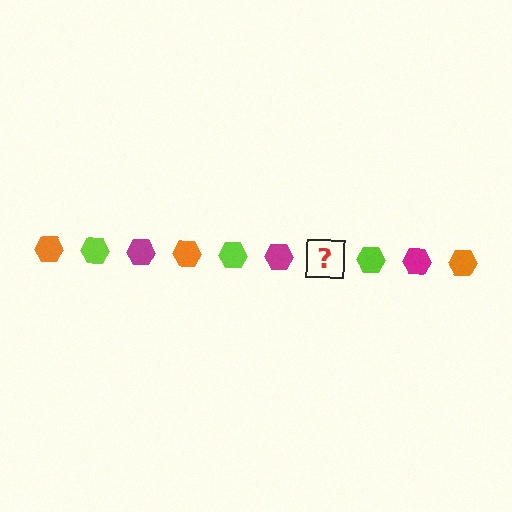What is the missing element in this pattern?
The missing element is an orange hexagon.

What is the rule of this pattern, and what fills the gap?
The rule is that the pattern cycles through orange, lime, magenta hexagons. The gap should be filled with an orange hexagon.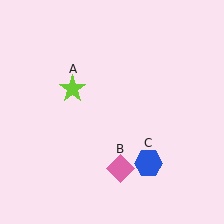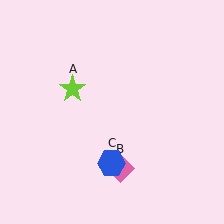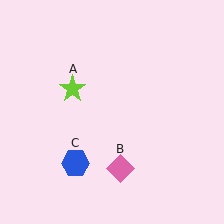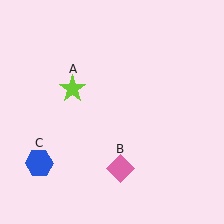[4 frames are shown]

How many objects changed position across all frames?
1 object changed position: blue hexagon (object C).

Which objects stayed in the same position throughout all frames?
Lime star (object A) and pink diamond (object B) remained stationary.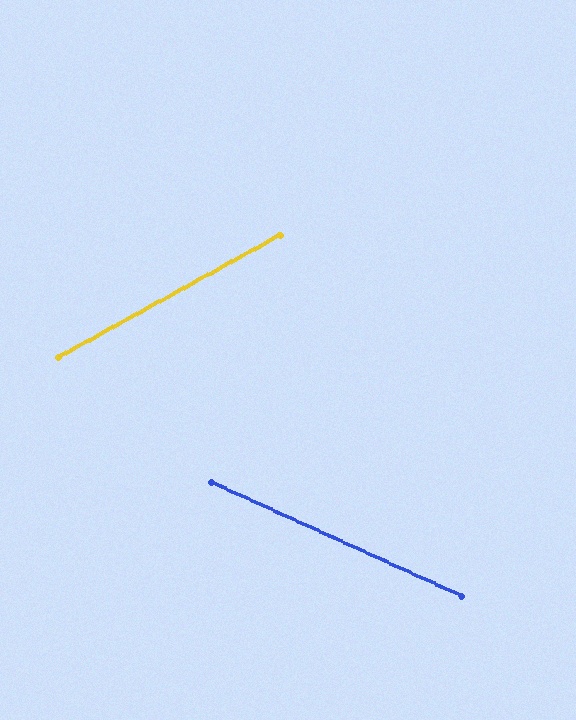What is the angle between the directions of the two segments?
Approximately 53 degrees.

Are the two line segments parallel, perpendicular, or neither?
Neither parallel nor perpendicular — they differ by about 53°.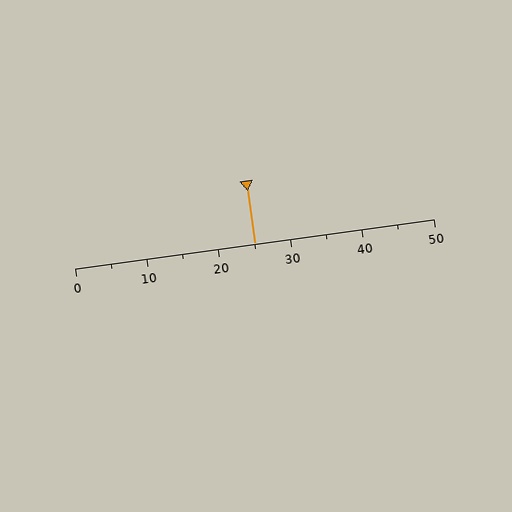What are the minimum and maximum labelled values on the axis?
The axis runs from 0 to 50.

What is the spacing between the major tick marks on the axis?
The major ticks are spaced 10 apart.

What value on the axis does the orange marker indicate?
The marker indicates approximately 25.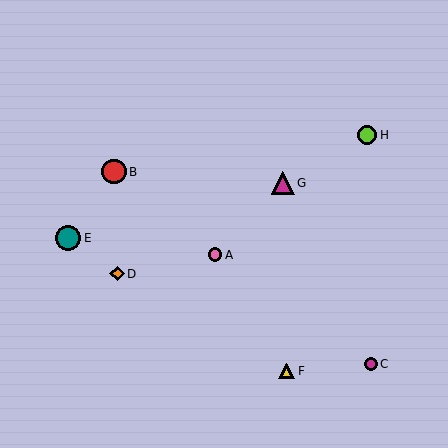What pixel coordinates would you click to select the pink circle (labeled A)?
Click at (215, 255) to select the pink circle A.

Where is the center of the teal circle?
The center of the teal circle is at (68, 238).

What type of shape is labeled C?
Shape C is a magenta circle.